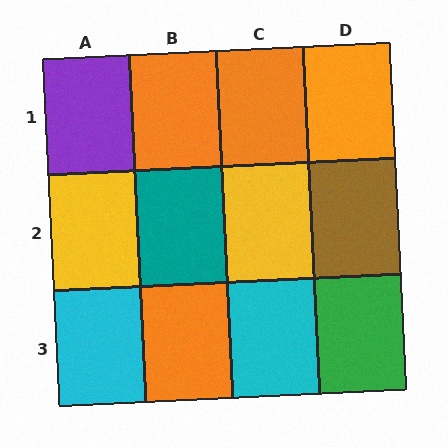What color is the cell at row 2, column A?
Yellow.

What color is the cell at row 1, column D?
Orange.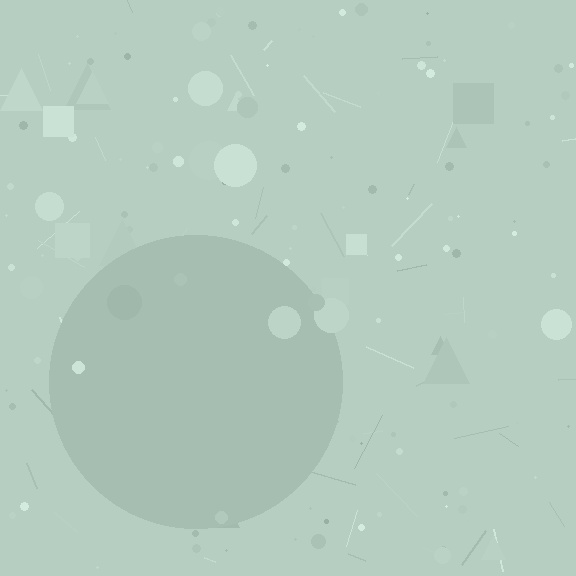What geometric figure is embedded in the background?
A circle is embedded in the background.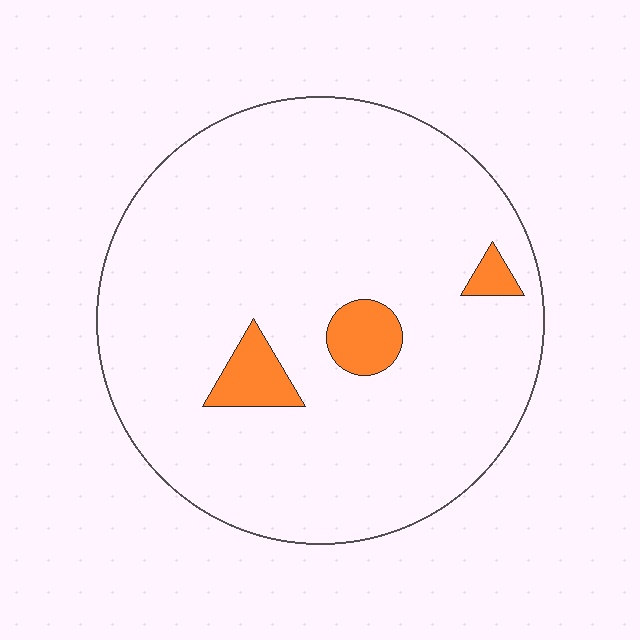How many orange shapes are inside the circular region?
3.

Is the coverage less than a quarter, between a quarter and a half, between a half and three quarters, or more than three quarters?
Less than a quarter.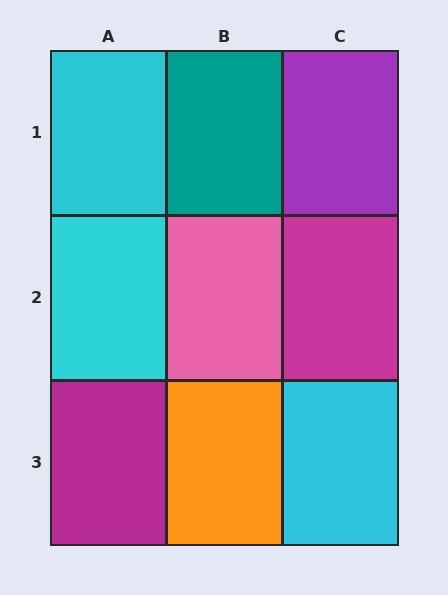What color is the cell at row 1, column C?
Purple.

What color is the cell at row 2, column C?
Magenta.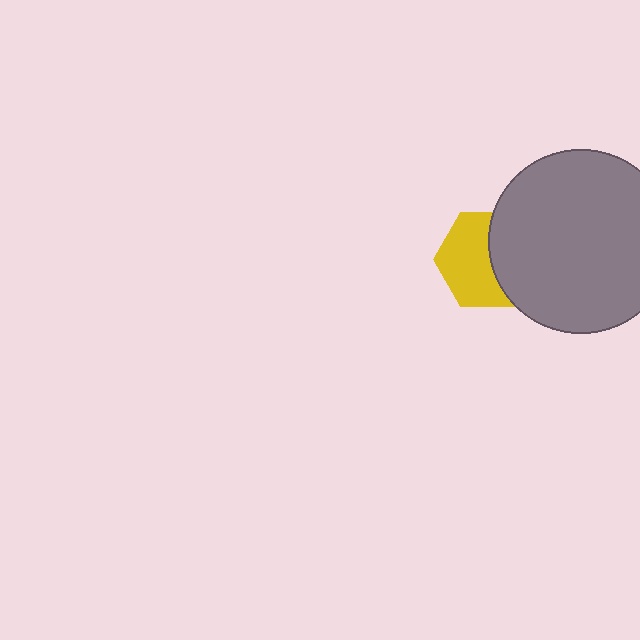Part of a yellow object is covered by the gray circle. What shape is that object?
It is a hexagon.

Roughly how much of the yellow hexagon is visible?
About half of it is visible (roughly 59%).